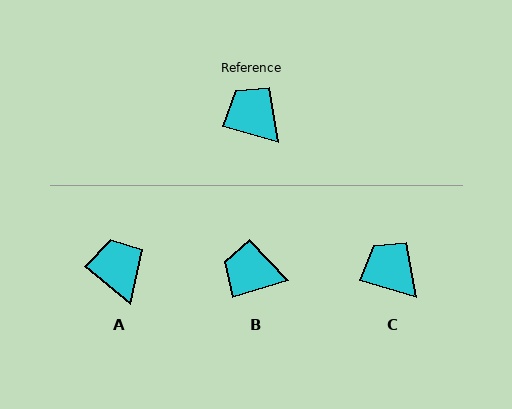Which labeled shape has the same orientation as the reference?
C.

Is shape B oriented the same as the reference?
No, it is off by about 34 degrees.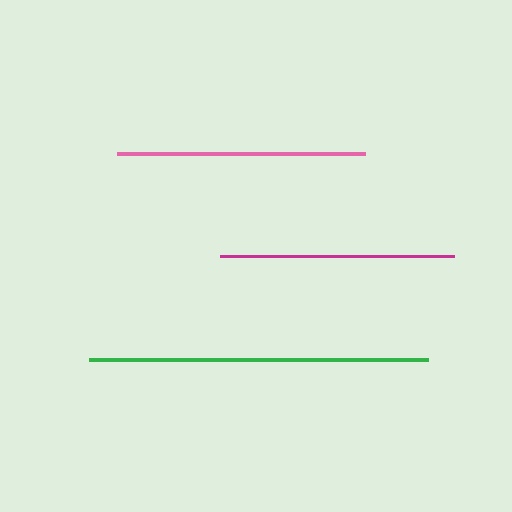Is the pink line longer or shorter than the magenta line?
The pink line is longer than the magenta line.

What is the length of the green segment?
The green segment is approximately 340 pixels long.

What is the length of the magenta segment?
The magenta segment is approximately 234 pixels long.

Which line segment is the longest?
The green line is the longest at approximately 340 pixels.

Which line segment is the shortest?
The magenta line is the shortest at approximately 234 pixels.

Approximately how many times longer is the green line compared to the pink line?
The green line is approximately 1.4 times the length of the pink line.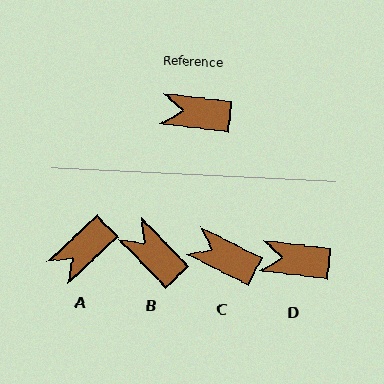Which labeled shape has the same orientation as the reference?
D.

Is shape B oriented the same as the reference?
No, it is off by about 40 degrees.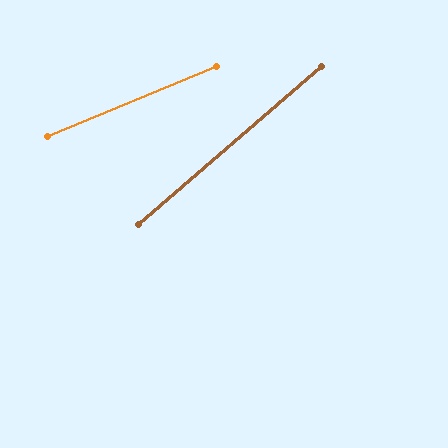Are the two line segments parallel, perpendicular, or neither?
Neither parallel nor perpendicular — they differ by about 18°.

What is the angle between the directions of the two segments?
Approximately 18 degrees.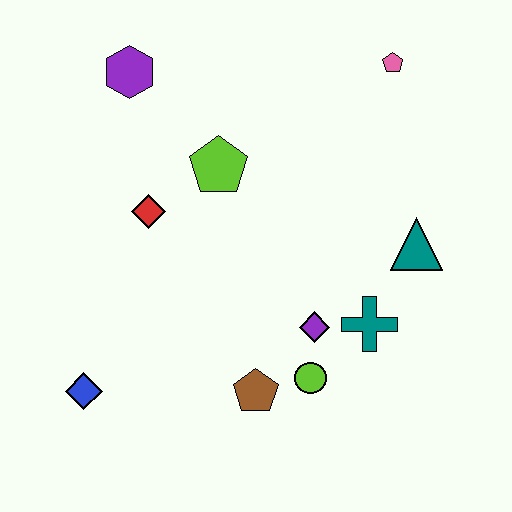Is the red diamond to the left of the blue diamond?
No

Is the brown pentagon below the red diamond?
Yes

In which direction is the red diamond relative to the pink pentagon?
The red diamond is to the left of the pink pentagon.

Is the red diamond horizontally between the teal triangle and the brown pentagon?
No